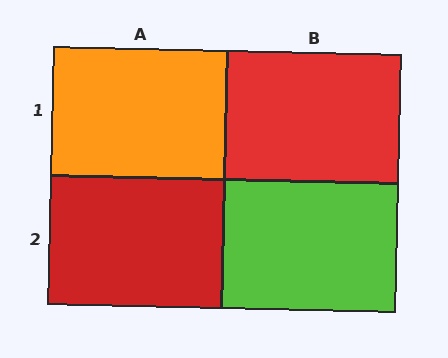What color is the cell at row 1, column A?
Orange.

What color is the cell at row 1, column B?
Red.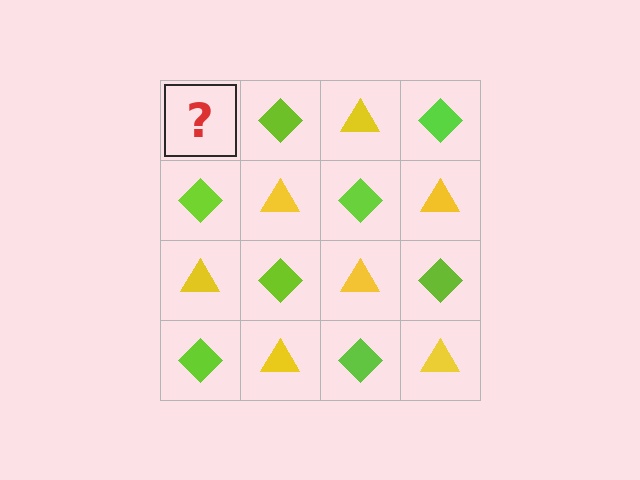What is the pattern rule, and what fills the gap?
The rule is that it alternates yellow triangle and lime diamond in a checkerboard pattern. The gap should be filled with a yellow triangle.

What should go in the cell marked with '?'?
The missing cell should contain a yellow triangle.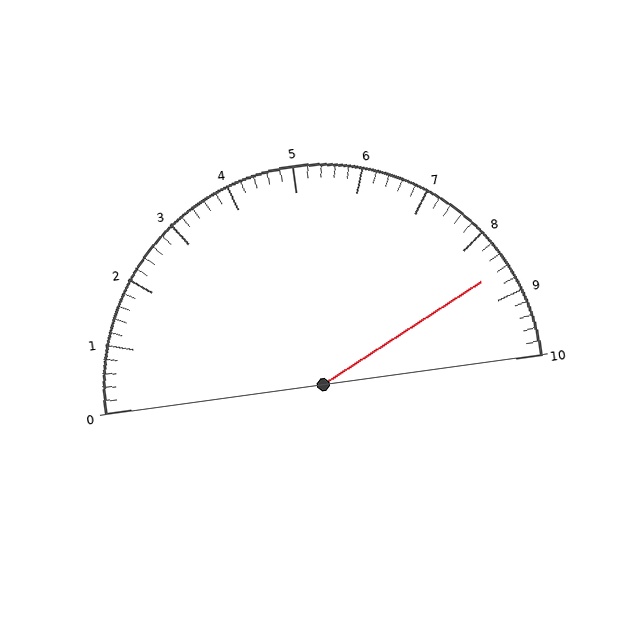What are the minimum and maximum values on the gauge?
The gauge ranges from 0 to 10.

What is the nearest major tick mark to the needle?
The nearest major tick mark is 9.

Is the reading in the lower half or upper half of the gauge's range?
The reading is in the upper half of the range (0 to 10).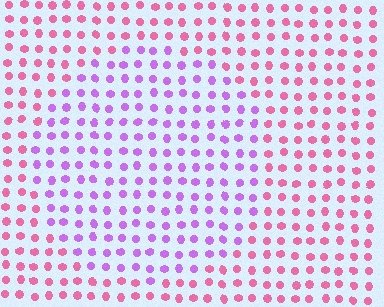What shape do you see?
I see a circle.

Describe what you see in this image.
The image is filled with small pink elements in a uniform arrangement. A circle-shaped region is visible where the elements are tinted to a slightly different hue, forming a subtle color boundary.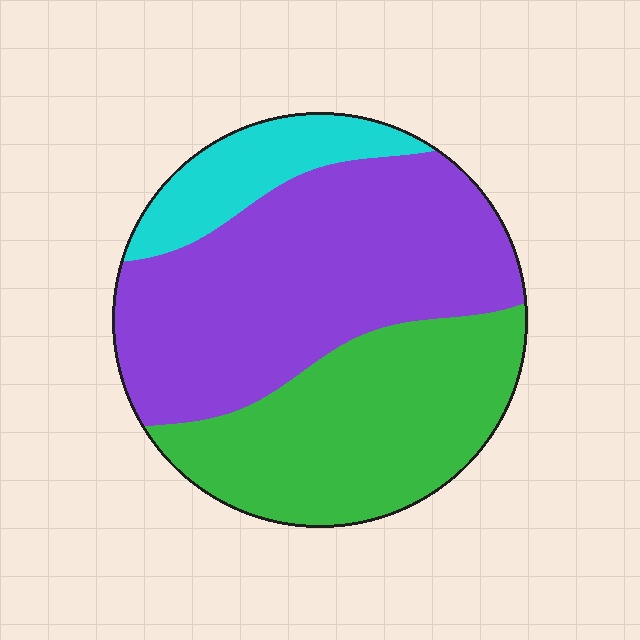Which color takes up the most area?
Purple, at roughly 50%.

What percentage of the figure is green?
Green takes up about three eighths (3/8) of the figure.